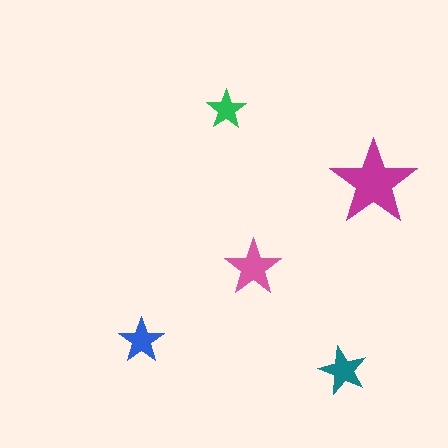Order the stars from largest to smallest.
the magenta one, the pink one, the teal one, the blue one, the green one.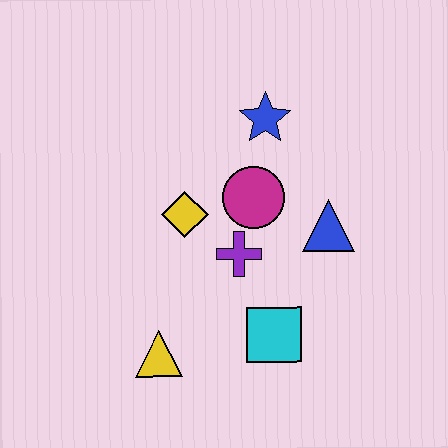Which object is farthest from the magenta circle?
The yellow triangle is farthest from the magenta circle.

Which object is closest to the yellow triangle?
The cyan square is closest to the yellow triangle.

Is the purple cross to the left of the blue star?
Yes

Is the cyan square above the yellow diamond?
No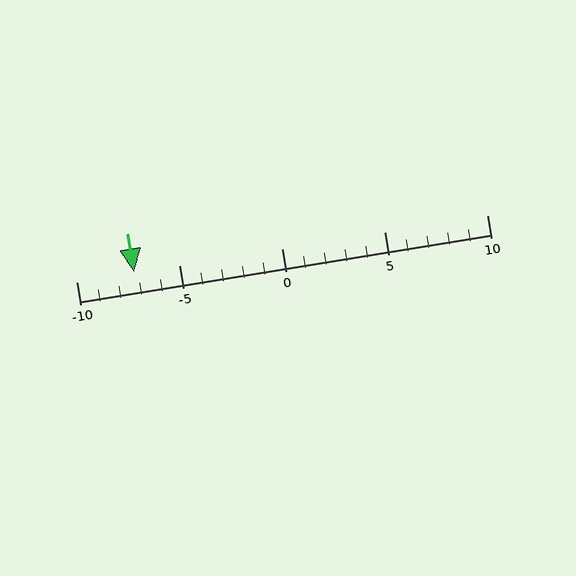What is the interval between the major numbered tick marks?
The major tick marks are spaced 5 units apart.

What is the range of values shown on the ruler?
The ruler shows values from -10 to 10.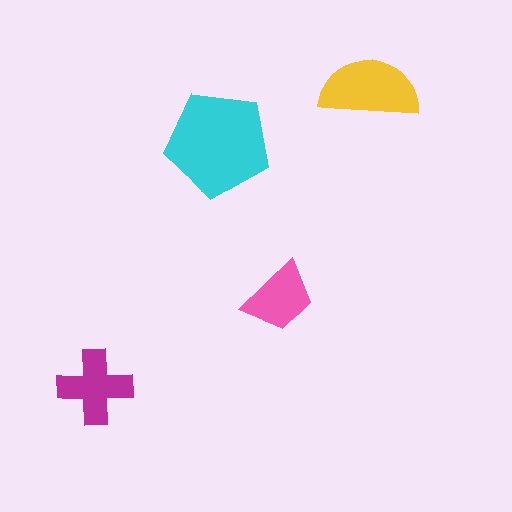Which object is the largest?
The cyan pentagon.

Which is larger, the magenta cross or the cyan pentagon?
The cyan pentagon.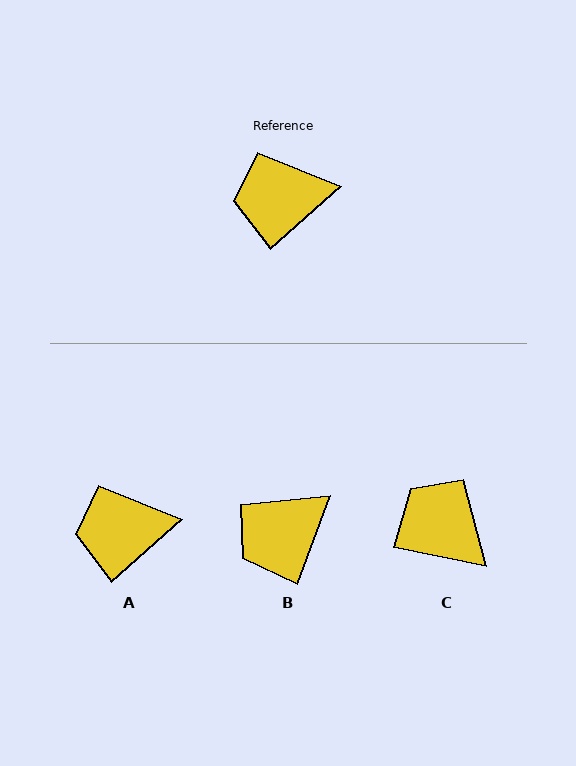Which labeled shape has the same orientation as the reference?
A.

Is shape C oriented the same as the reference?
No, it is off by about 53 degrees.